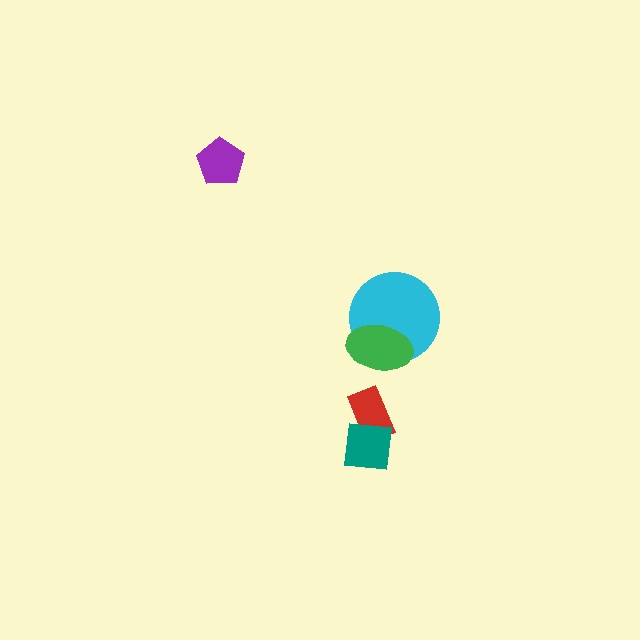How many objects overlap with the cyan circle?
1 object overlaps with the cyan circle.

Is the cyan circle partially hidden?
Yes, it is partially covered by another shape.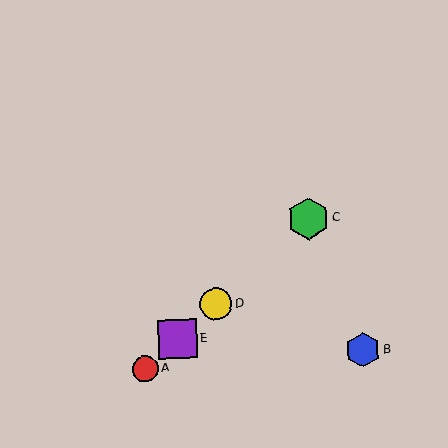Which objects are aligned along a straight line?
Objects A, C, D, E are aligned along a straight line.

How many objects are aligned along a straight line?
4 objects (A, C, D, E) are aligned along a straight line.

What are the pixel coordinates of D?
Object D is at (216, 304).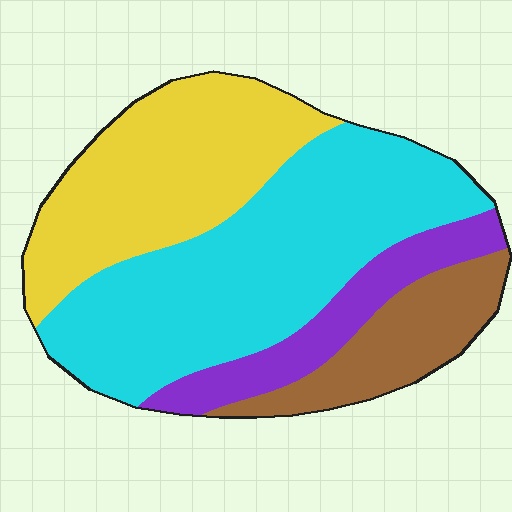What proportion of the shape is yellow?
Yellow covers around 30% of the shape.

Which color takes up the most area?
Cyan, at roughly 45%.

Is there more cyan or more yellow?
Cyan.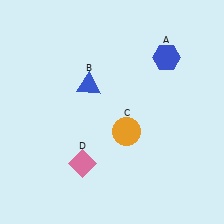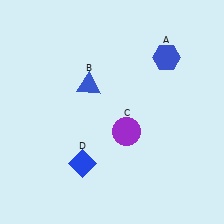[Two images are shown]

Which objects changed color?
C changed from orange to purple. D changed from pink to blue.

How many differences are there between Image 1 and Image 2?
There are 2 differences between the two images.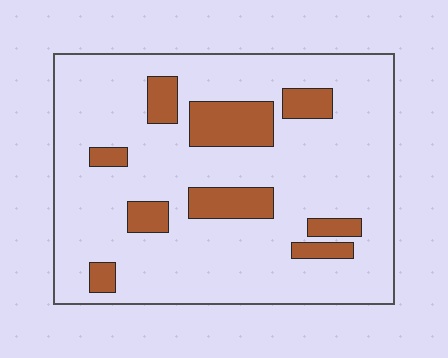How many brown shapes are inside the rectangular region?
9.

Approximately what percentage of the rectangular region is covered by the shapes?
Approximately 15%.